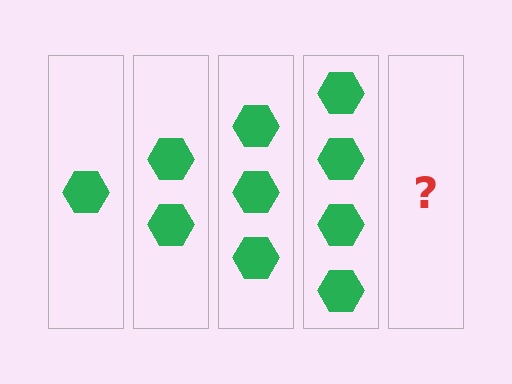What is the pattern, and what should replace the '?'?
The pattern is that each step adds one more hexagon. The '?' should be 5 hexagons.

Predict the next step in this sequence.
The next step is 5 hexagons.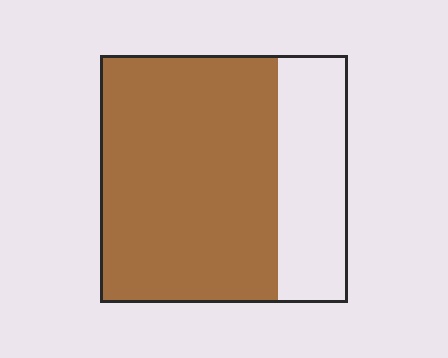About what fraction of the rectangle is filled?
About three quarters (3/4).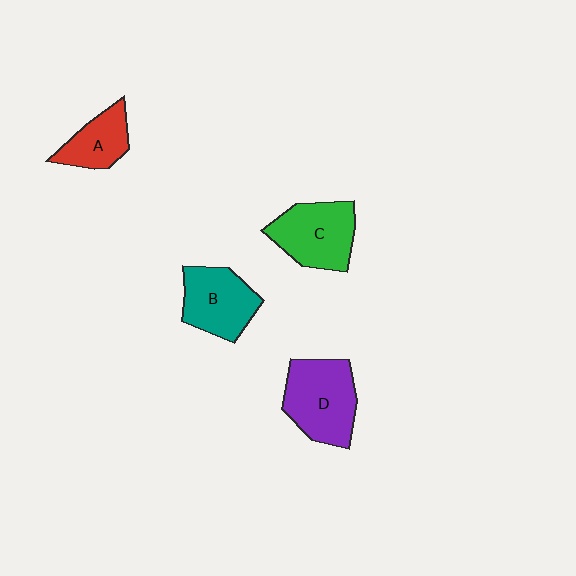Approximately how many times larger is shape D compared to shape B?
Approximately 1.2 times.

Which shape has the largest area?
Shape D (purple).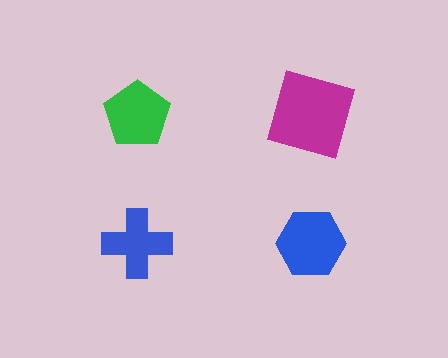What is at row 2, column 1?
A blue cross.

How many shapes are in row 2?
2 shapes.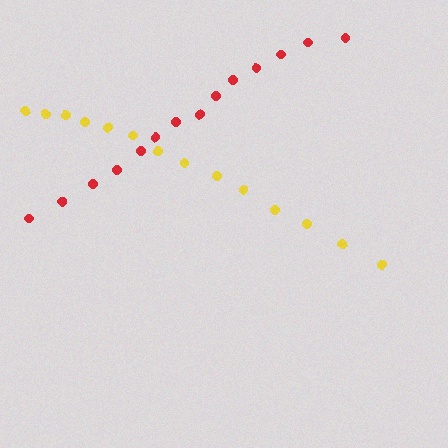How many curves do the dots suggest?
There are 2 distinct paths.